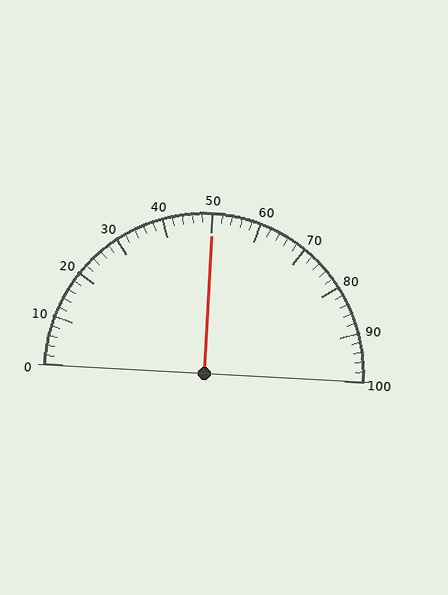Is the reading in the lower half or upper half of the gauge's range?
The reading is in the upper half of the range (0 to 100).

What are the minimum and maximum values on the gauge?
The gauge ranges from 0 to 100.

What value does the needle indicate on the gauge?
The needle indicates approximately 50.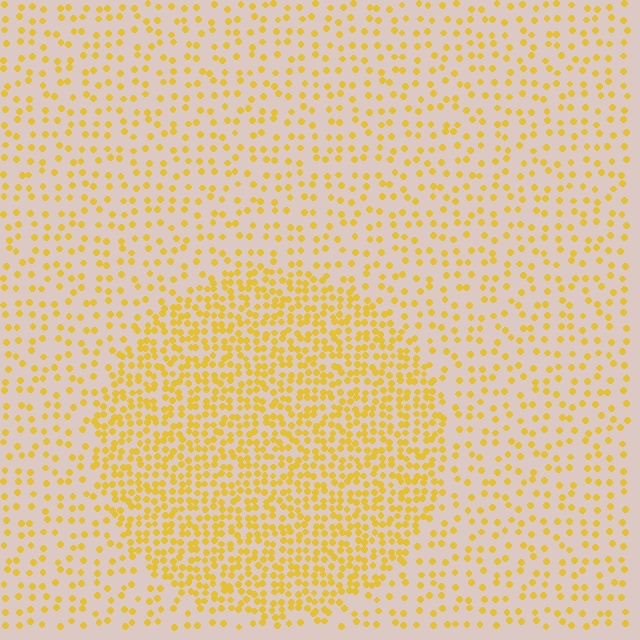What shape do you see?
I see a circle.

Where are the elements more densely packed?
The elements are more densely packed inside the circle boundary.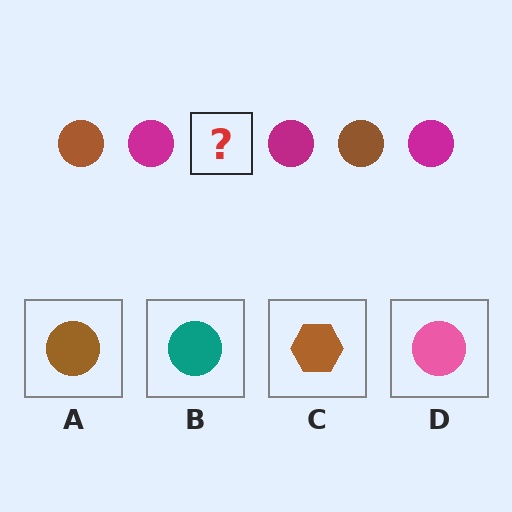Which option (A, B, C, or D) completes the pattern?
A.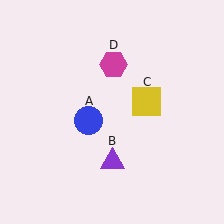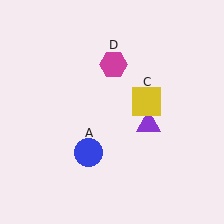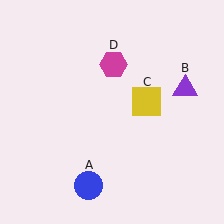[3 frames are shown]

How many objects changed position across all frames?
2 objects changed position: blue circle (object A), purple triangle (object B).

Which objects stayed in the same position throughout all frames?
Yellow square (object C) and magenta hexagon (object D) remained stationary.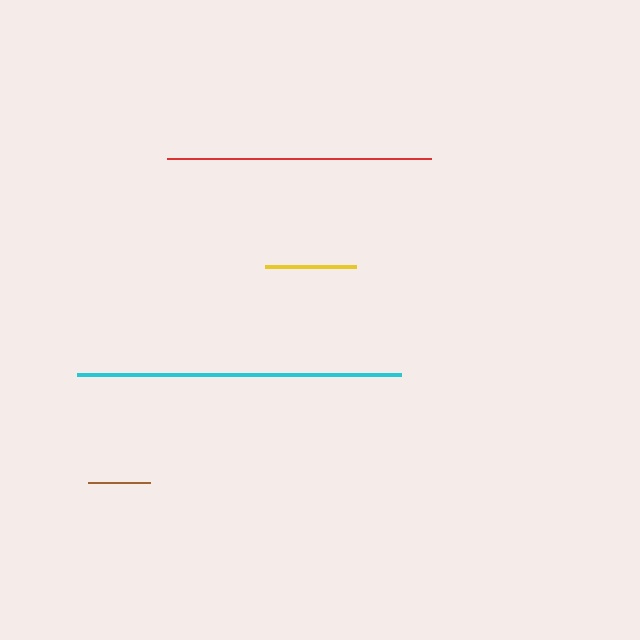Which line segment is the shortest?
The brown line is the shortest at approximately 62 pixels.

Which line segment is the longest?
The cyan line is the longest at approximately 323 pixels.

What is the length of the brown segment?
The brown segment is approximately 62 pixels long.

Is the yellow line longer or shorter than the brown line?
The yellow line is longer than the brown line.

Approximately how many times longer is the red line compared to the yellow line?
The red line is approximately 2.9 times the length of the yellow line.